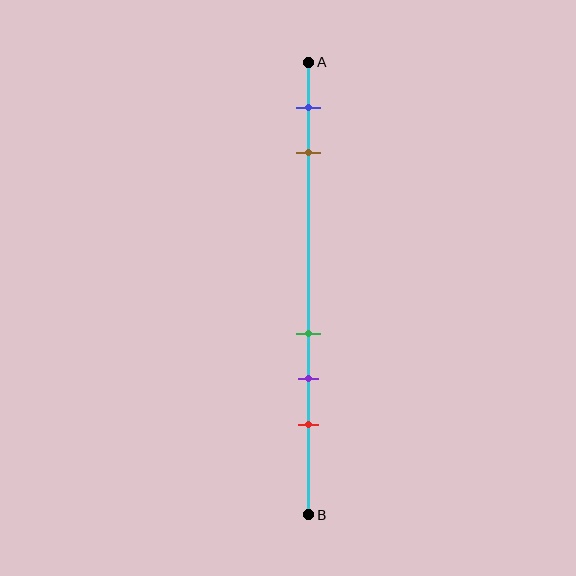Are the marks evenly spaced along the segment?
No, the marks are not evenly spaced.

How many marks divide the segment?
There are 5 marks dividing the segment.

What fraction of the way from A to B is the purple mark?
The purple mark is approximately 70% (0.7) of the way from A to B.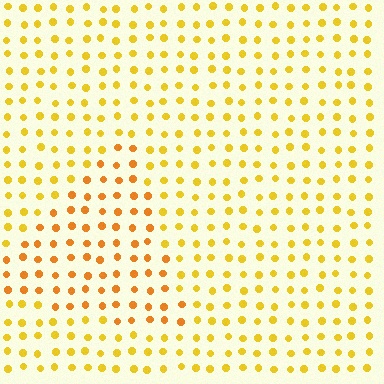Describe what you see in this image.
The image is filled with small yellow elements in a uniform arrangement. A triangle-shaped region is visible where the elements are tinted to a slightly different hue, forming a subtle color boundary.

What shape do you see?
I see a triangle.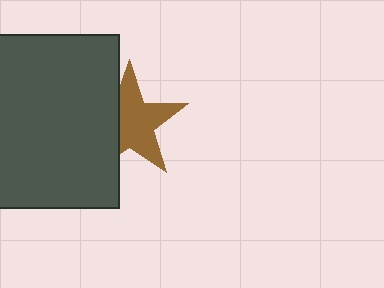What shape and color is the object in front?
The object in front is a dark gray rectangle.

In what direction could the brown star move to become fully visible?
The brown star could move right. That would shift it out from behind the dark gray rectangle entirely.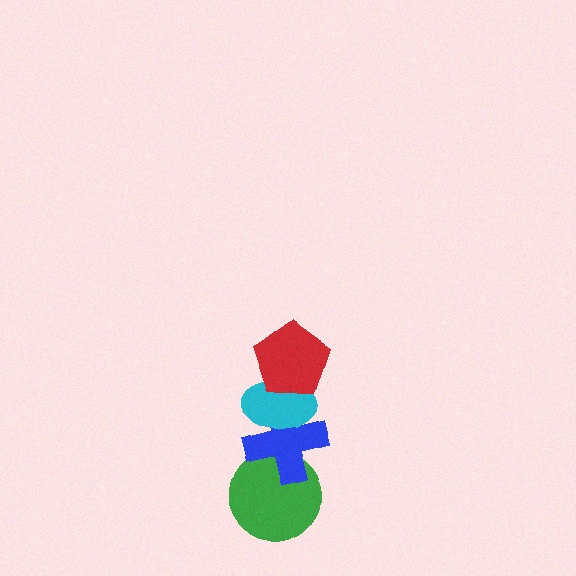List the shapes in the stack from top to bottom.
From top to bottom: the red pentagon, the cyan ellipse, the blue cross, the green circle.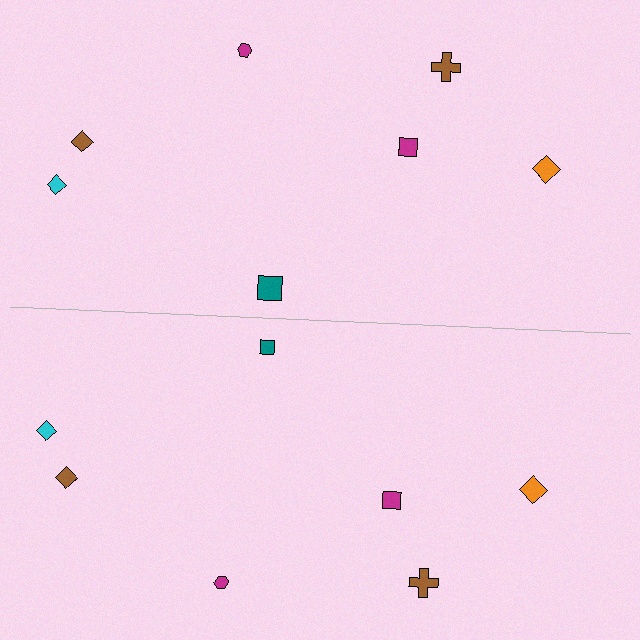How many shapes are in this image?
There are 14 shapes in this image.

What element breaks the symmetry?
The teal square on the bottom side has a different size than its mirror counterpart.